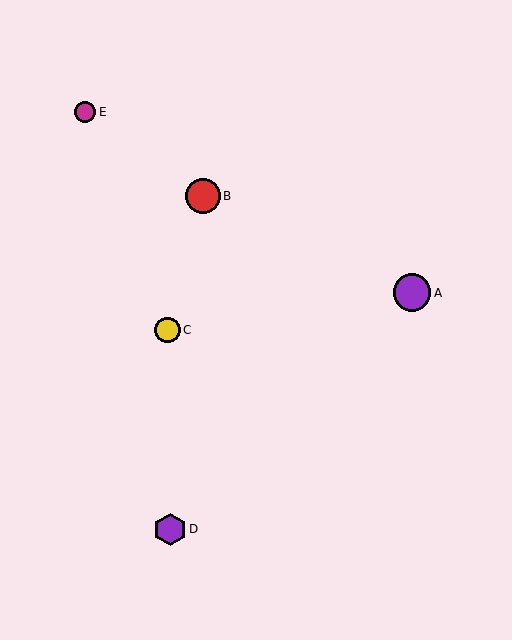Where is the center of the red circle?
The center of the red circle is at (203, 196).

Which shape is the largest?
The purple circle (labeled A) is the largest.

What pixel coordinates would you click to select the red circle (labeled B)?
Click at (203, 196) to select the red circle B.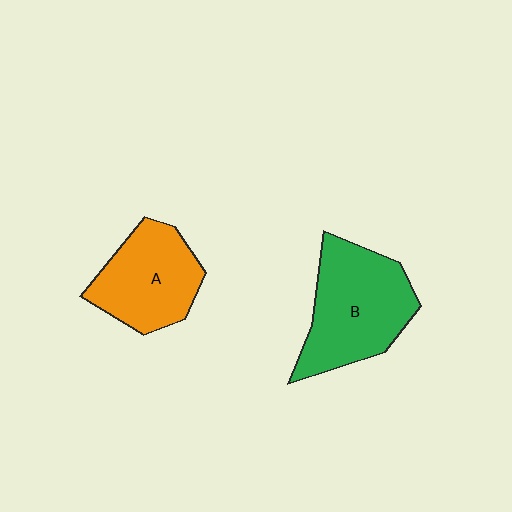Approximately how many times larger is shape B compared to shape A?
Approximately 1.2 times.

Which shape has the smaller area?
Shape A (orange).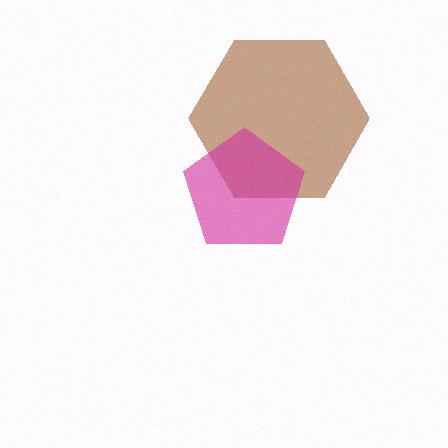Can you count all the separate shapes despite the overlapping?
Yes, there are 2 separate shapes.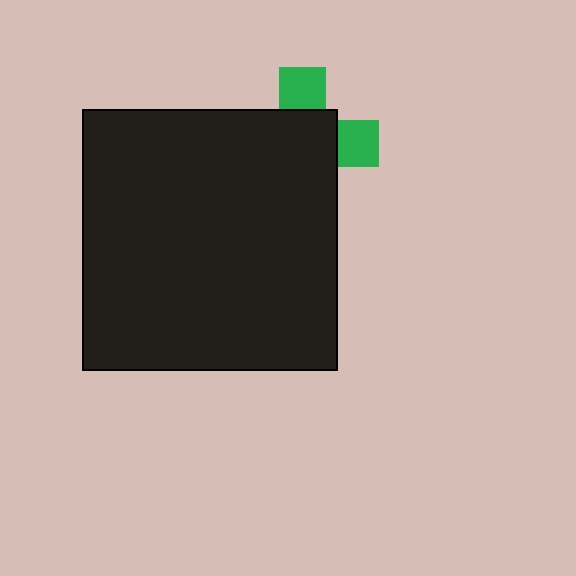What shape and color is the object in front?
The object in front is a black rectangle.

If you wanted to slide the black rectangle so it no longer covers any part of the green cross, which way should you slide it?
Slide it toward the lower-left — that is the most direct way to separate the two shapes.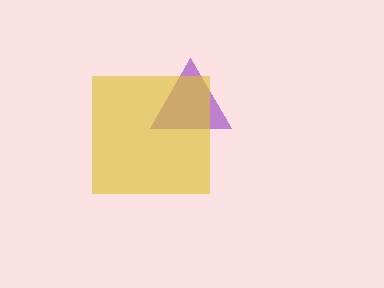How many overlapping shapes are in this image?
There are 2 overlapping shapes in the image.